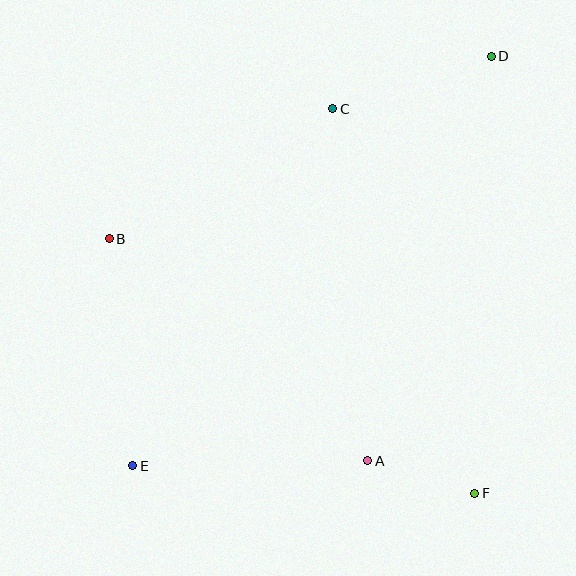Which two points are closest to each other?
Points A and F are closest to each other.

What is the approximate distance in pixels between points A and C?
The distance between A and C is approximately 353 pixels.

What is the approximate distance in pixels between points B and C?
The distance between B and C is approximately 259 pixels.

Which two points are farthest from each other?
Points D and E are farthest from each other.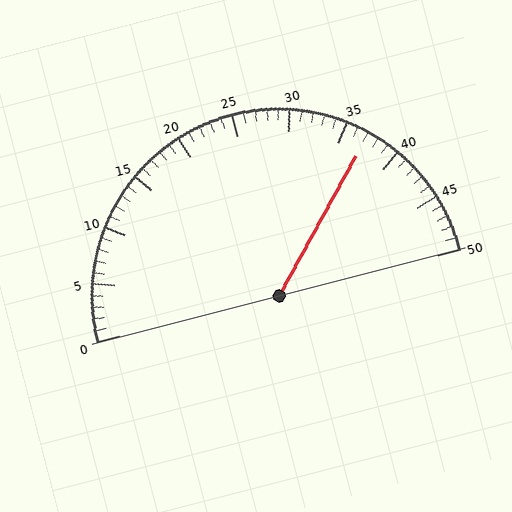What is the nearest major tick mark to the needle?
The nearest major tick mark is 35.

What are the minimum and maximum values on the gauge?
The gauge ranges from 0 to 50.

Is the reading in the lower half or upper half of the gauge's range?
The reading is in the upper half of the range (0 to 50).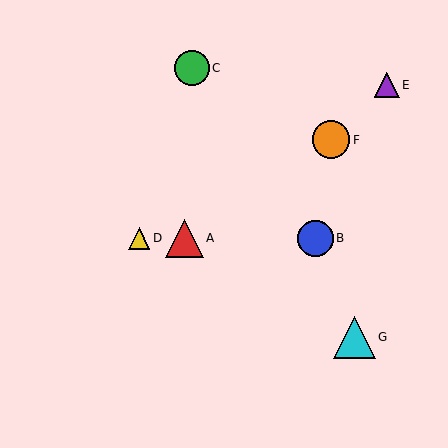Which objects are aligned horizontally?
Objects A, B, D are aligned horizontally.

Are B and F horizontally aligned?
No, B is at y≈238 and F is at y≈140.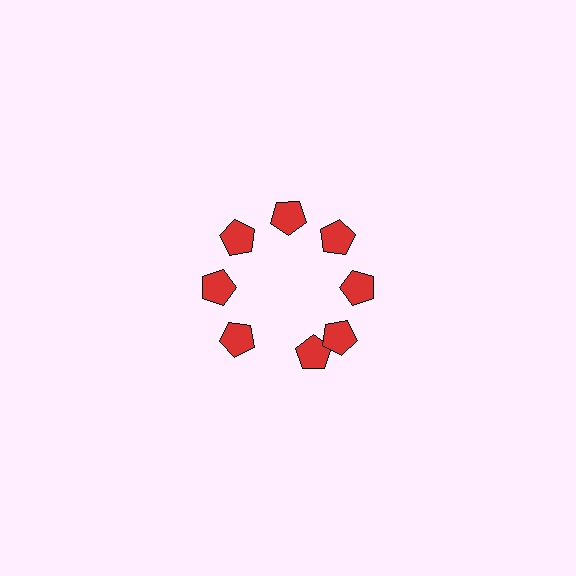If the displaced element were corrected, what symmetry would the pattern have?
It would have 8-fold rotational symmetry — the pattern would map onto itself every 45 degrees.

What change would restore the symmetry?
The symmetry would be restored by rotating it back into even spacing with its neighbors so that all 8 pentagons sit at equal angles and equal distance from the center.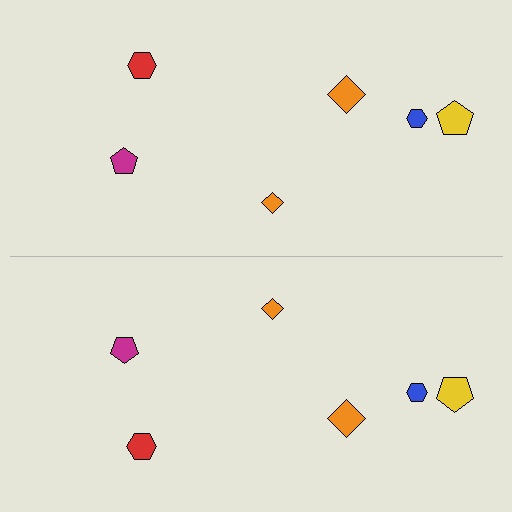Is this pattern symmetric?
Yes, this pattern has bilateral (reflection) symmetry.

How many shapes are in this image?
There are 12 shapes in this image.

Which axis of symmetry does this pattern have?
The pattern has a horizontal axis of symmetry running through the center of the image.